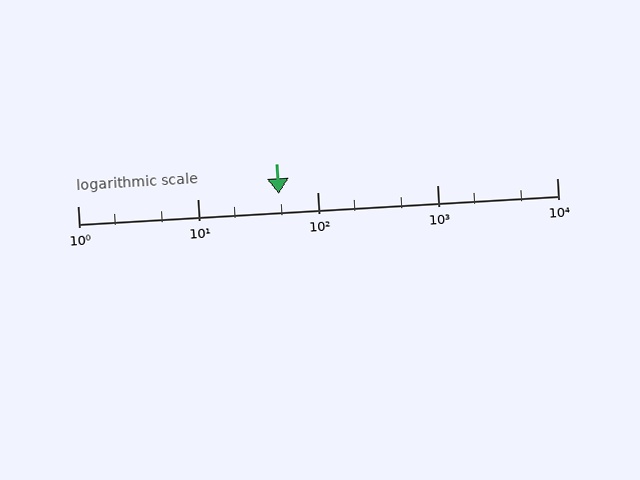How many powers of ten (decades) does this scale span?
The scale spans 4 decades, from 1 to 10000.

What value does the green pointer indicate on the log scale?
The pointer indicates approximately 48.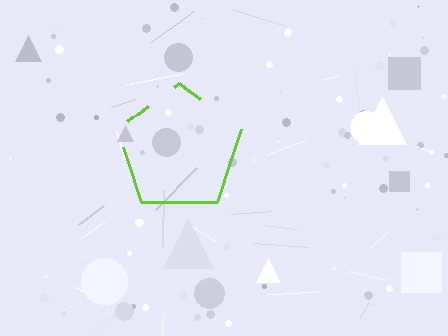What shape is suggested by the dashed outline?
The dashed outline suggests a pentagon.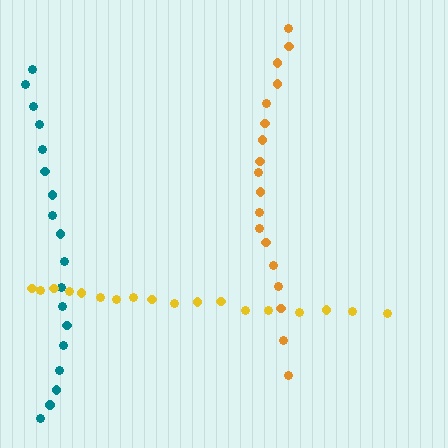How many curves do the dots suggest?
There are 3 distinct paths.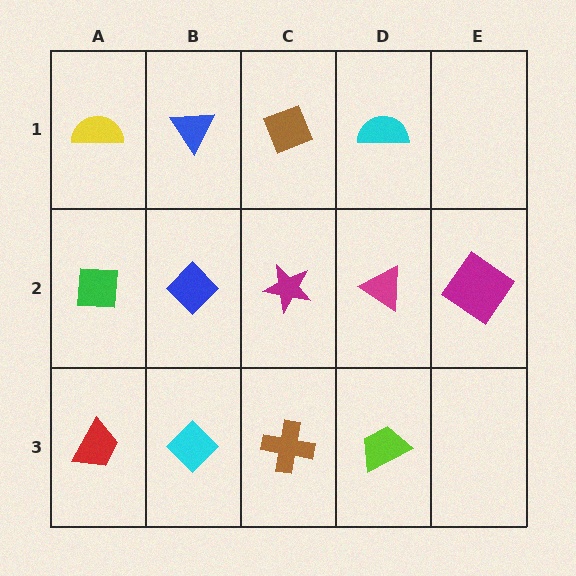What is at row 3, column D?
A lime trapezoid.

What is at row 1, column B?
A blue triangle.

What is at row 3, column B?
A cyan diamond.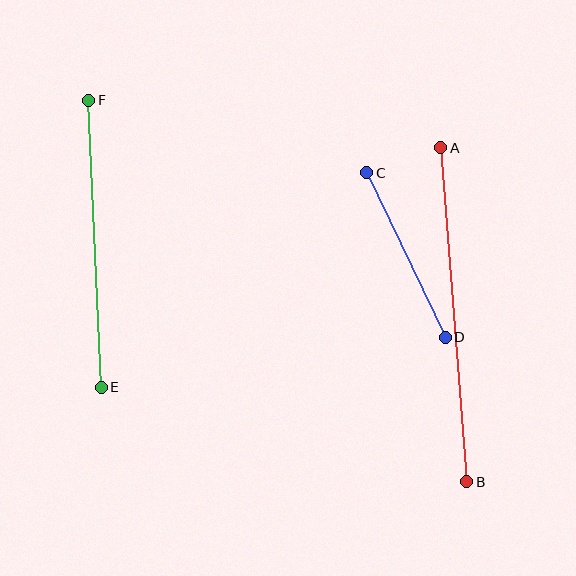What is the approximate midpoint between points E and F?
The midpoint is at approximately (95, 244) pixels.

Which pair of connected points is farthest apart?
Points A and B are farthest apart.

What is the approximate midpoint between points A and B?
The midpoint is at approximately (454, 315) pixels.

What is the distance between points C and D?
The distance is approximately 182 pixels.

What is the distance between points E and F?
The distance is approximately 287 pixels.